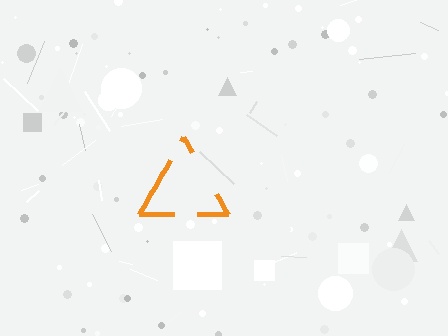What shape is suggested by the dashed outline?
The dashed outline suggests a triangle.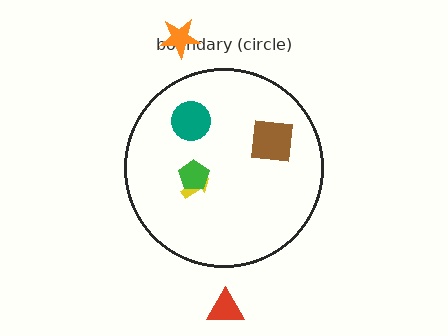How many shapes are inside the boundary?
4 inside, 2 outside.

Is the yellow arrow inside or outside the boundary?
Inside.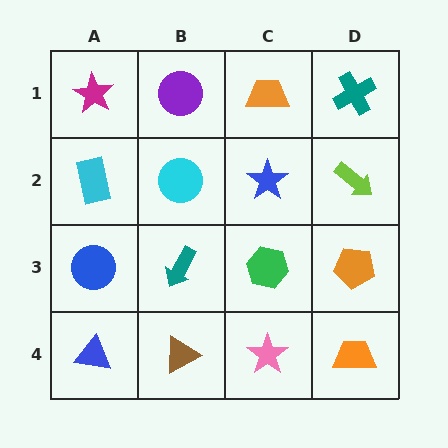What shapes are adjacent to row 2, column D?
A teal cross (row 1, column D), an orange pentagon (row 3, column D), a blue star (row 2, column C).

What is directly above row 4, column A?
A blue circle.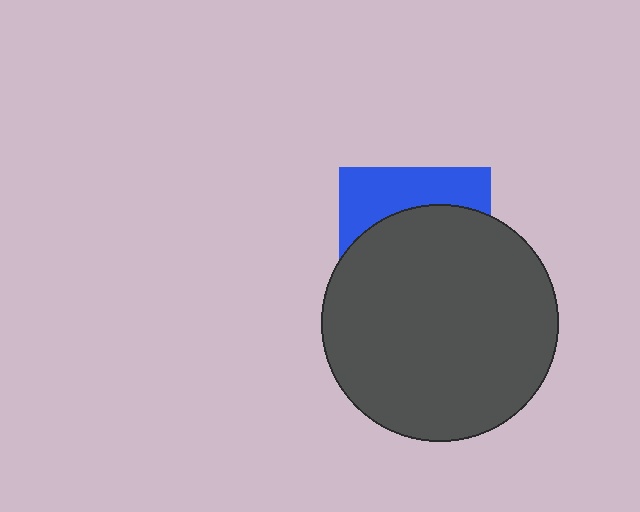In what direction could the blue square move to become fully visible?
The blue square could move up. That would shift it out from behind the dark gray circle entirely.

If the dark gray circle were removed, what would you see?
You would see the complete blue square.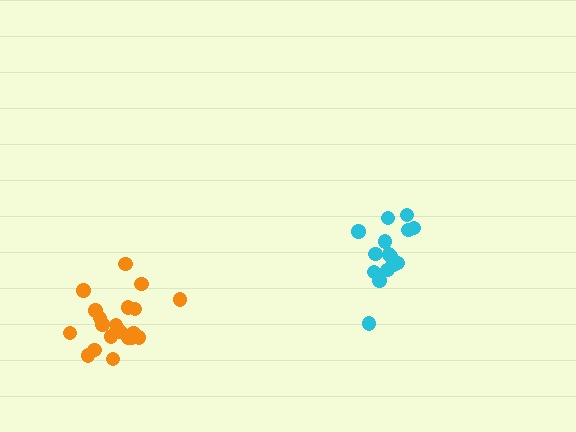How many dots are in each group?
Group 1: 21 dots, Group 2: 15 dots (36 total).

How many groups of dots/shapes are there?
There are 2 groups.